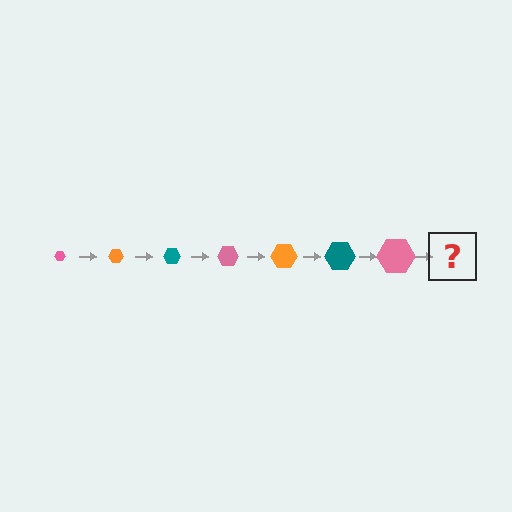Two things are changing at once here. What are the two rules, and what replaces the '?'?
The two rules are that the hexagon grows larger each step and the color cycles through pink, orange, and teal. The '?' should be an orange hexagon, larger than the previous one.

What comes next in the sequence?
The next element should be an orange hexagon, larger than the previous one.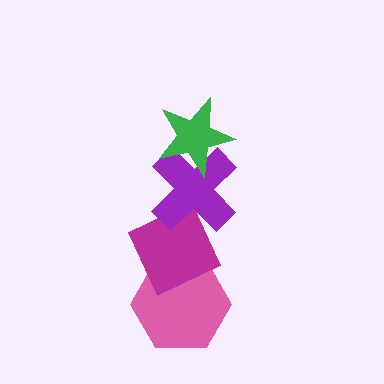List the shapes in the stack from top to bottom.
From top to bottom: the green star, the purple cross, the magenta diamond, the pink hexagon.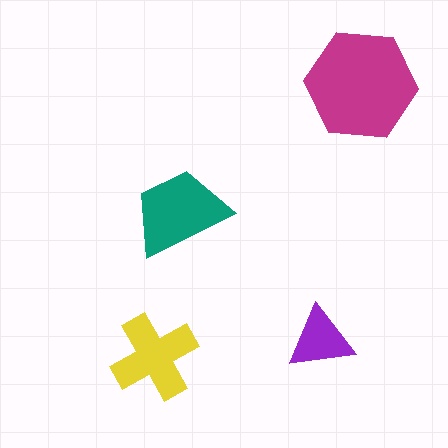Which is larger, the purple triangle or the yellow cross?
The yellow cross.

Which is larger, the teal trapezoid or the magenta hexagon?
The magenta hexagon.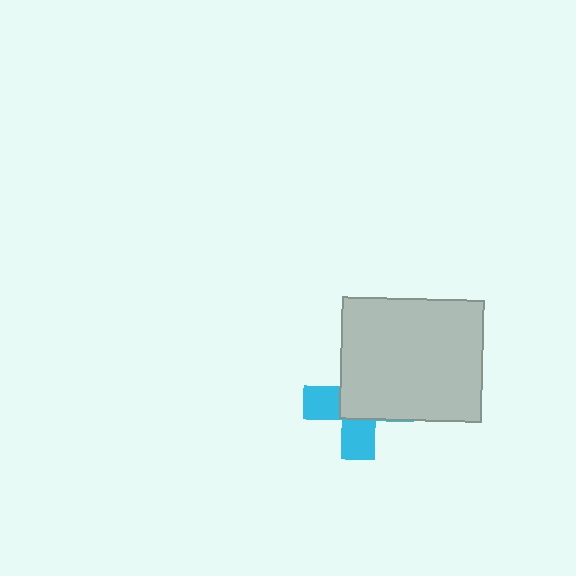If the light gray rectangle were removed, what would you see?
You would see the complete cyan cross.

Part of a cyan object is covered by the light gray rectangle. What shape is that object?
It is a cross.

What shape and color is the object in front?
The object in front is a light gray rectangle.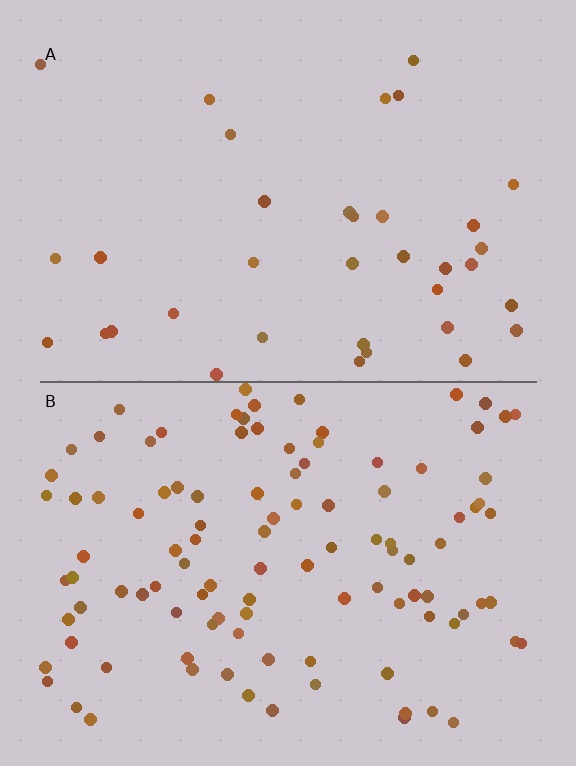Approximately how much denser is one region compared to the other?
Approximately 3.0× — region B over region A.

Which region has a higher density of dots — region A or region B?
B (the bottom).